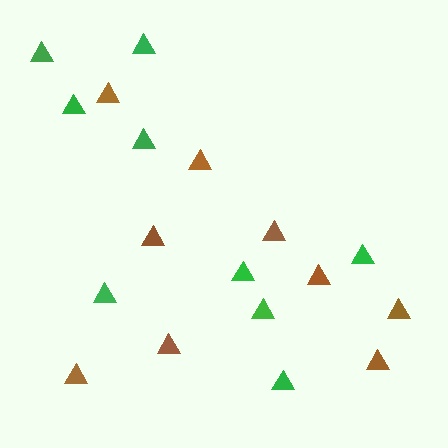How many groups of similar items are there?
There are 2 groups: one group of brown triangles (9) and one group of green triangles (9).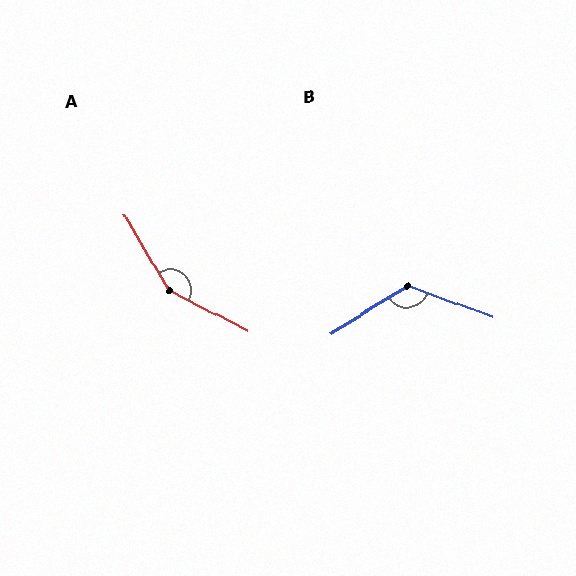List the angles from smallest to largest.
B (128°), A (148°).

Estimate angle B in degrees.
Approximately 128 degrees.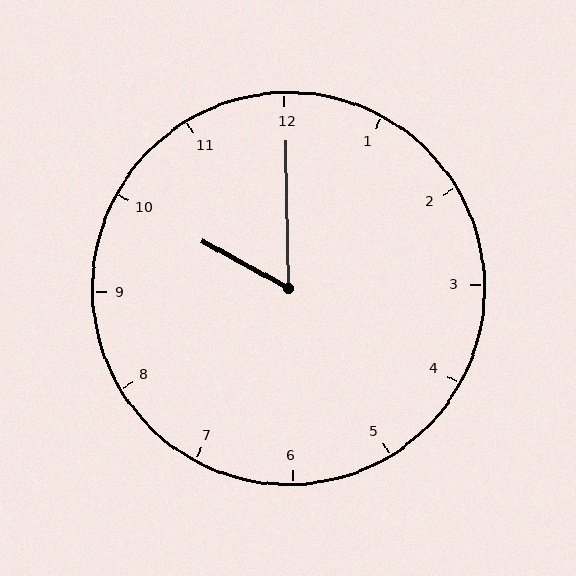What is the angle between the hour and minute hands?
Approximately 60 degrees.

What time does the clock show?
10:00.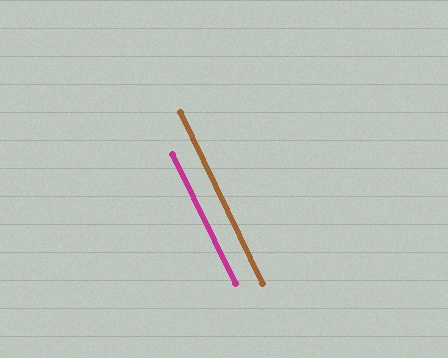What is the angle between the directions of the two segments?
Approximately 0 degrees.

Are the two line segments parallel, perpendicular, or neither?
Parallel — their directions differ by only 0.3°.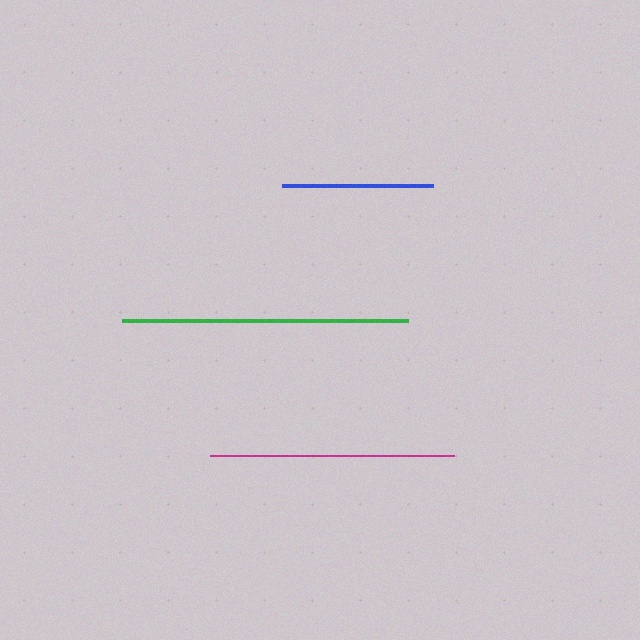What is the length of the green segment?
The green segment is approximately 285 pixels long.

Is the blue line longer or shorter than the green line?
The green line is longer than the blue line.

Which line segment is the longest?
The green line is the longest at approximately 285 pixels.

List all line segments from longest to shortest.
From longest to shortest: green, magenta, blue.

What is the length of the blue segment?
The blue segment is approximately 151 pixels long.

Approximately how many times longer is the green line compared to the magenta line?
The green line is approximately 1.2 times the length of the magenta line.